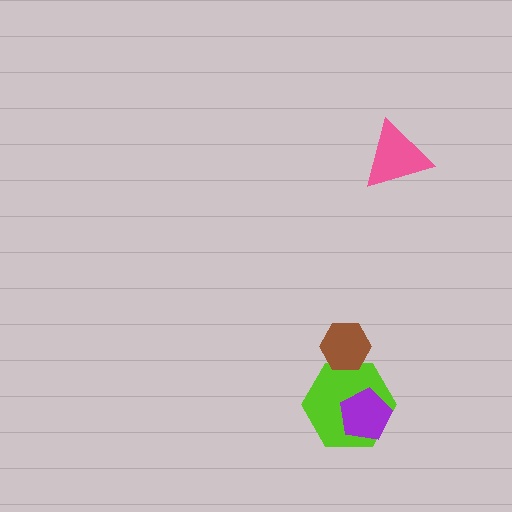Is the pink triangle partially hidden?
No, no other shape covers it.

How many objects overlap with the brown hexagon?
1 object overlaps with the brown hexagon.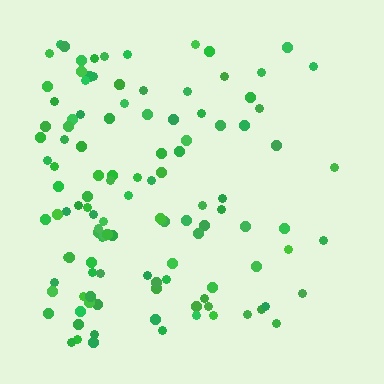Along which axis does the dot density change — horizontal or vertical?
Horizontal.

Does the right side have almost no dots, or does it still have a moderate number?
Still a moderate number, just noticeably fewer than the left.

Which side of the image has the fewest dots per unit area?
The right.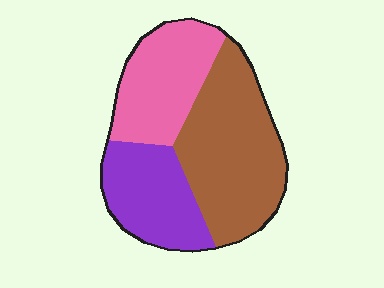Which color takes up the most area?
Brown, at roughly 45%.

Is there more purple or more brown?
Brown.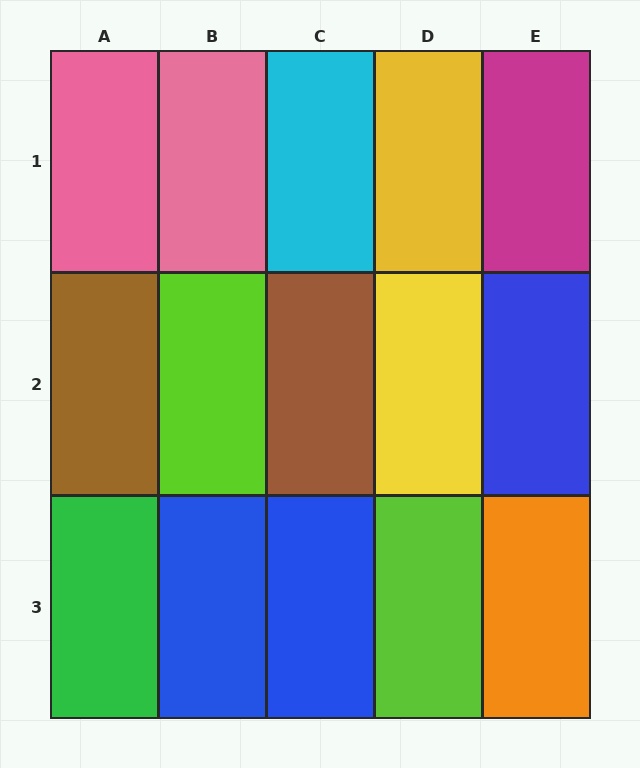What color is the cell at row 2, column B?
Lime.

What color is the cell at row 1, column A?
Pink.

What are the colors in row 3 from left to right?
Green, blue, blue, lime, orange.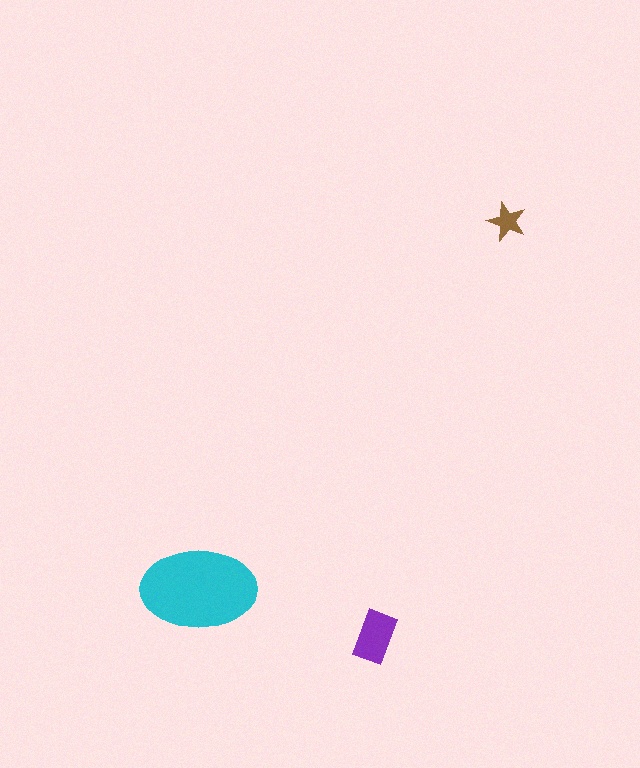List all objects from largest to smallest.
The cyan ellipse, the purple rectangle, the brown star.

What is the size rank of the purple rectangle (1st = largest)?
2nd.